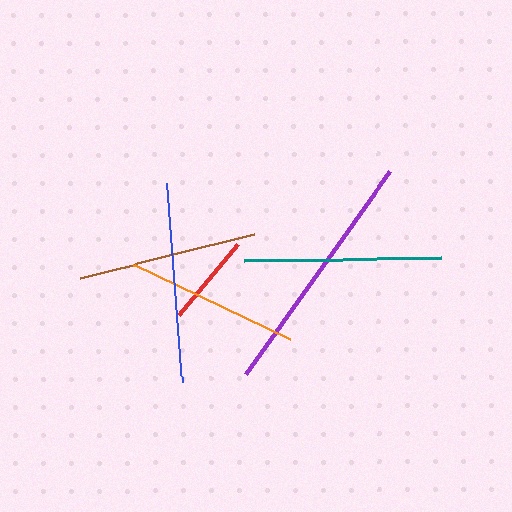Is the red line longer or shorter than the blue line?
The blue line is longer than the red line.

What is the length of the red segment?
The red segment is approximately 92 pixels long.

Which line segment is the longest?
The purple line is the longest at approximately 248 pixels.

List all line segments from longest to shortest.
From longest to shortest: purple, blue, teal, brown, orange, red.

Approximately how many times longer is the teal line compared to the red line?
The teal line is approximately 2.1 times the length of the red line.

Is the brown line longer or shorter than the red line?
The brown line is longer than the red line.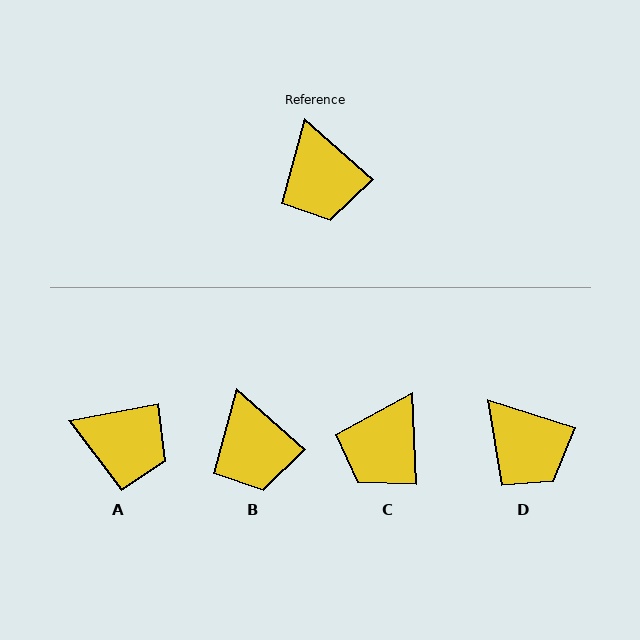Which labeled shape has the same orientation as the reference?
B.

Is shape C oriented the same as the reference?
No, it is off by about 46 degrees.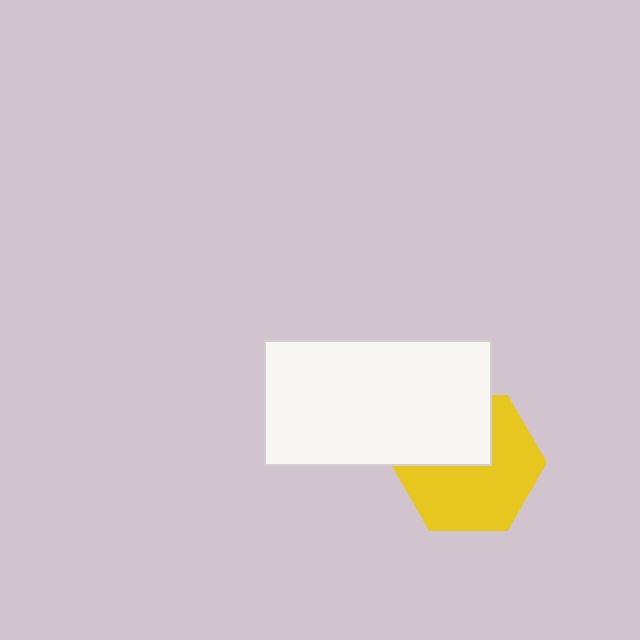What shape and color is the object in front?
The object in front is a white rectangle.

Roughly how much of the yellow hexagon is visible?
About half of it is visible (roughly 64%).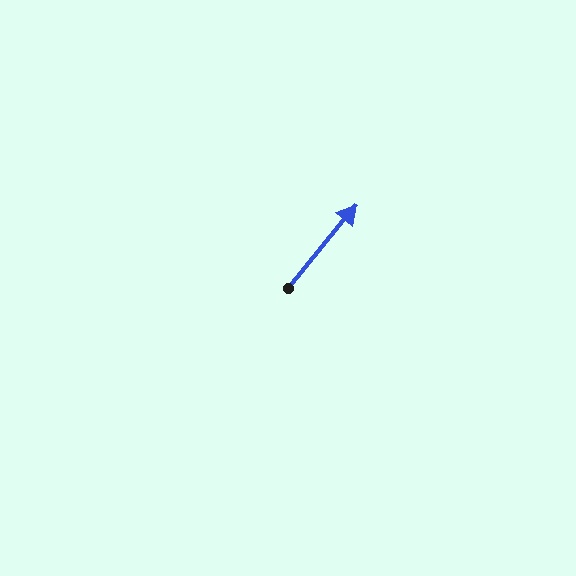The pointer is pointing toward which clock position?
Roughly 1 o'clock.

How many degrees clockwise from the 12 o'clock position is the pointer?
Approximately 39 degrees.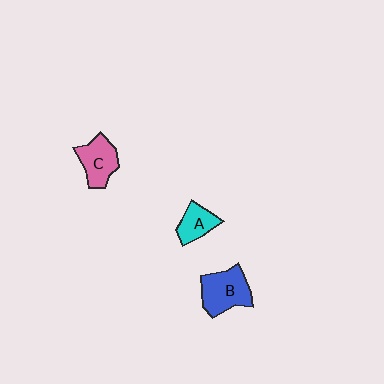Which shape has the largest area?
Shape B (blue).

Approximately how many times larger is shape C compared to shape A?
Approximately 1.4 times.